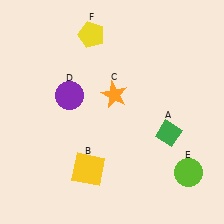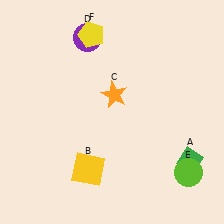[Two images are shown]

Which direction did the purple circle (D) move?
The purple circle (D) moved up.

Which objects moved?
The objects that moved are: the green diamond (A), the purple circle (D).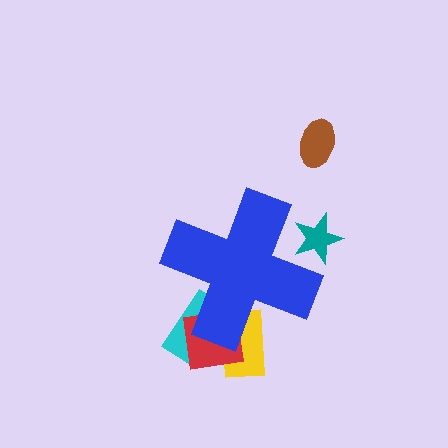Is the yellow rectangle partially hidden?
Yes, the yellow rectangle is partially hidden behind the blue cross.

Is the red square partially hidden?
Yes, the red square is partially hidden behind the blue cross.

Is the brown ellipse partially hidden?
No, the brown ellipse is fully visible.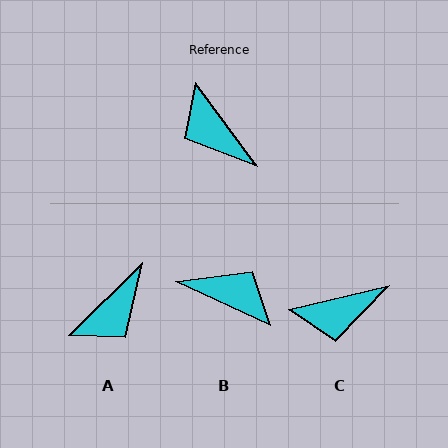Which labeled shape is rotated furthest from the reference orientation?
B, about 151 degrees away.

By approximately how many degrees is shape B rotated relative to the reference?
Approximately 151 degrees clockwise.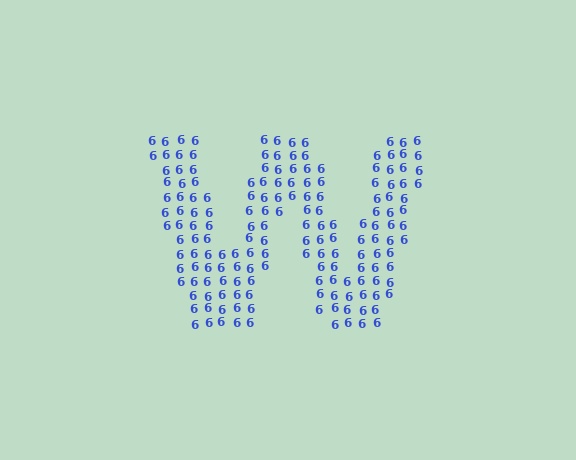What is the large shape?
The large shape is the letter W.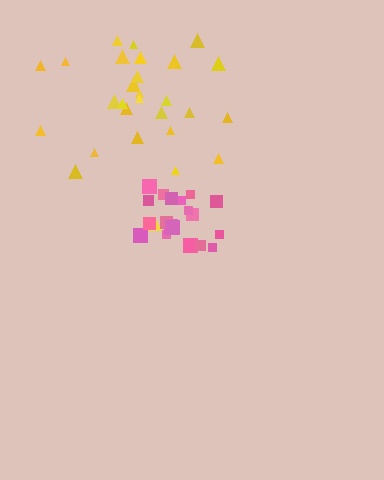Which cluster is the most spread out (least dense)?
Yellow.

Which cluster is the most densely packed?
Pink.